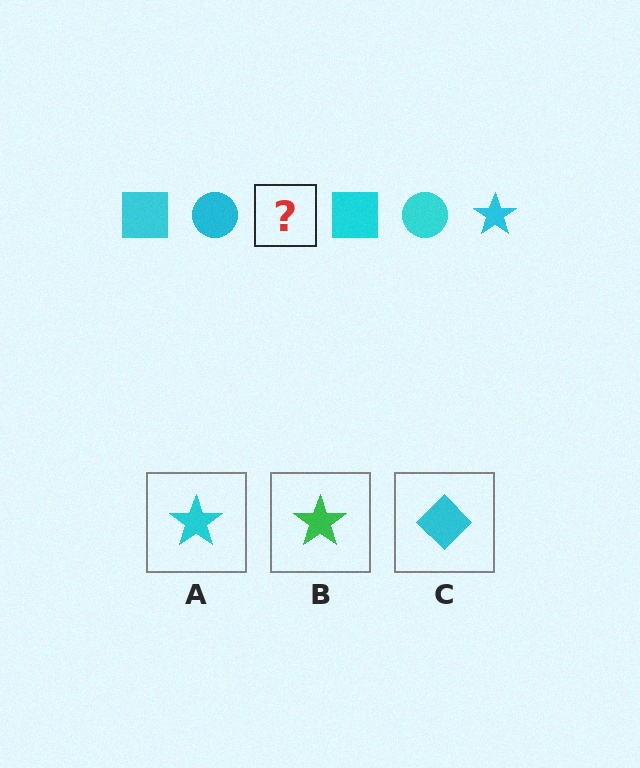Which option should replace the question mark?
Option A.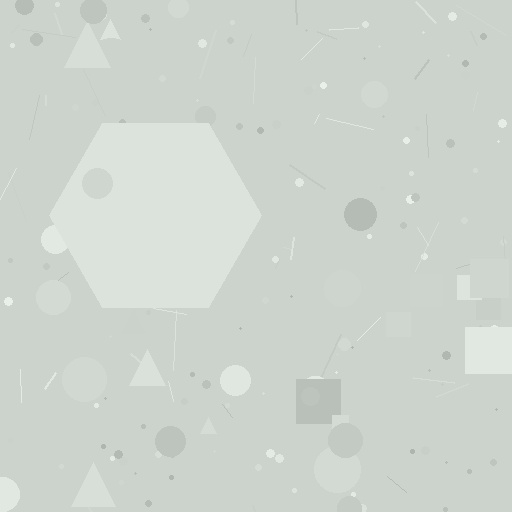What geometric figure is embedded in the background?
A hexagon is embedded in the background.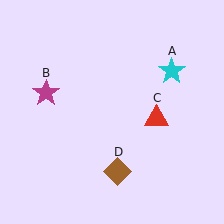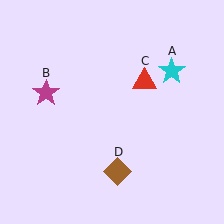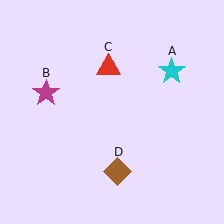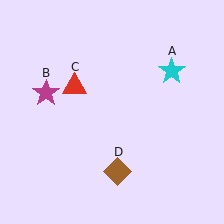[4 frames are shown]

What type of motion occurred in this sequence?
The red triangle (object C) rotated counterclockwise around the center of the scene.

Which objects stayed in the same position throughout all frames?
Cyan star (object A) and magenta star (object B) and brown diamond (object D) remained stationary.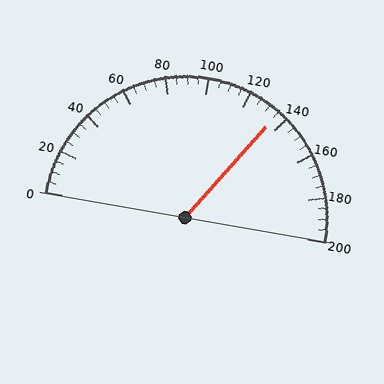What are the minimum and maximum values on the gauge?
The gauge ranges from 0 to 200.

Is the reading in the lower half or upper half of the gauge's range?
The reading is in the upper half of the range (0 to 200).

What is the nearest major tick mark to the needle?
The nearest major tick mark is 140.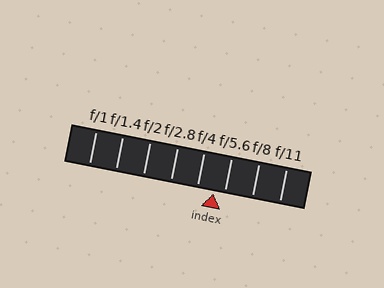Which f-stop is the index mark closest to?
The index mark is closest to f/5.6.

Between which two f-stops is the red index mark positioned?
The index mark is between f/4 and f/5.6.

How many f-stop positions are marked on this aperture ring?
There are 8 f-stop positions marked.